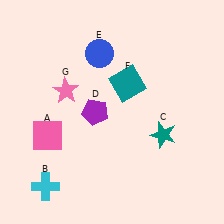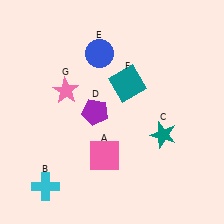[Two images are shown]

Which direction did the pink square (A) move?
The pink square (A) moved right.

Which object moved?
The pink square (A) moved right.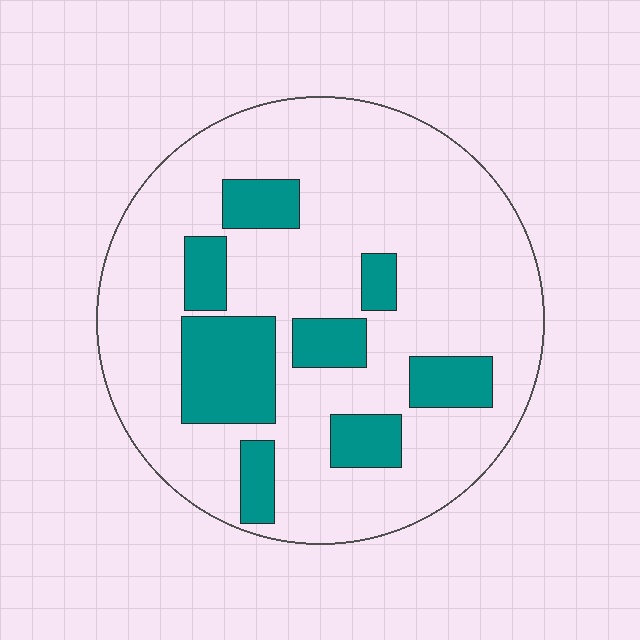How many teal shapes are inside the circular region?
8.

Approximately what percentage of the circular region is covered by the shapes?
Approximately 20%.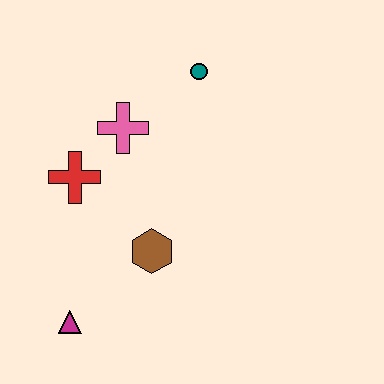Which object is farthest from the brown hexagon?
The teal circle is farthest from the brown hexagon.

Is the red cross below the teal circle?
Yes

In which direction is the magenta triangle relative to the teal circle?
The magenta triangle is below the teal circle.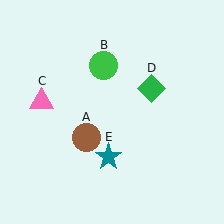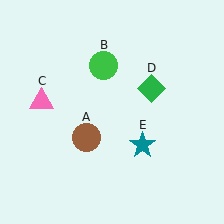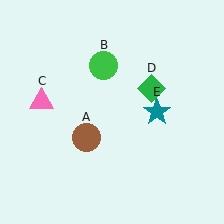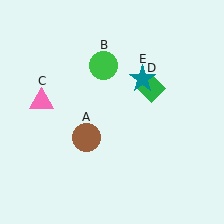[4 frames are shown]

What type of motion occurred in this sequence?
The teal star (object E) rotated counterclockwise around the center of the scene.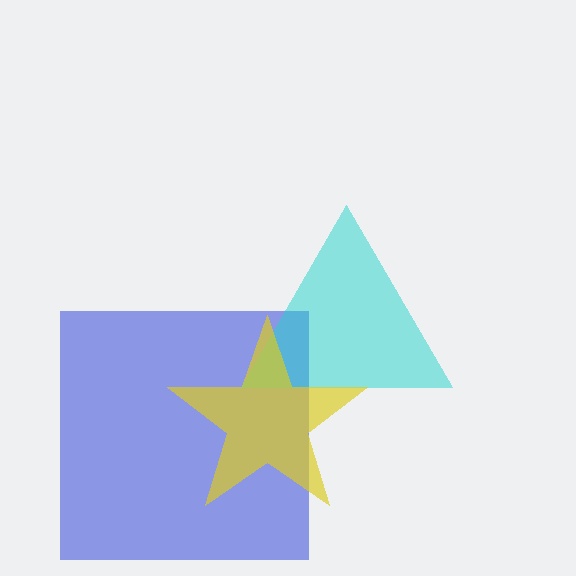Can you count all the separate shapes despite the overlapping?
Yes, there are 3 separate shapes.